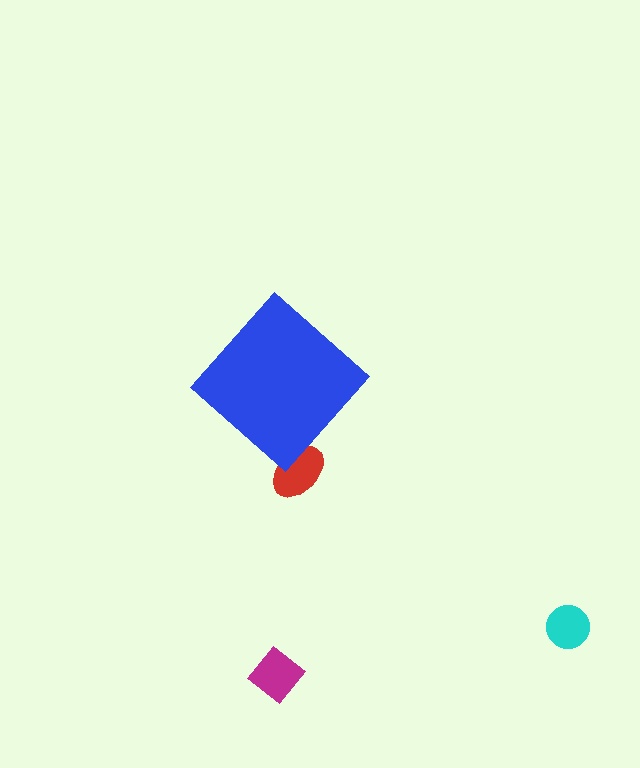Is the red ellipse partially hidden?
Yes, the red ellipse is partially hidden behind the blue diamond.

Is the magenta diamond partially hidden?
No, the magenta diamond is fully visible.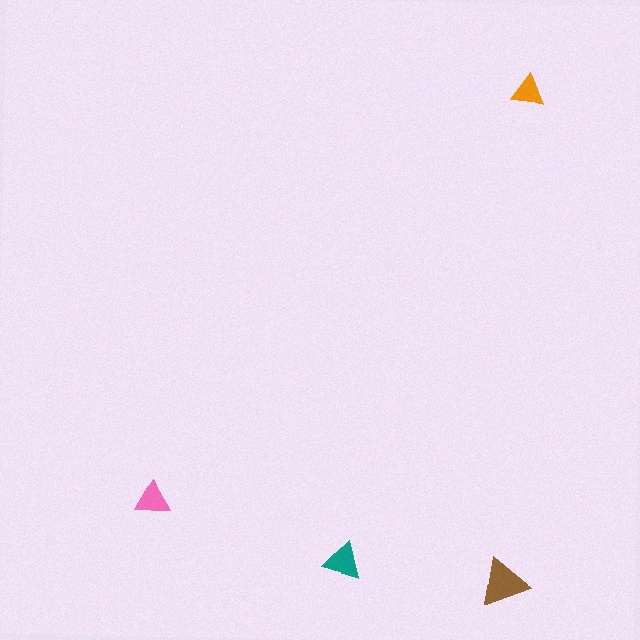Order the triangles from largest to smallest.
the brown one, the teal one, the pink one, the orange one.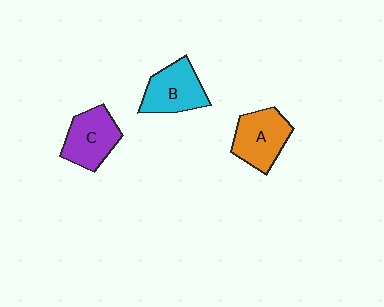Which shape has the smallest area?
Shape C (purple).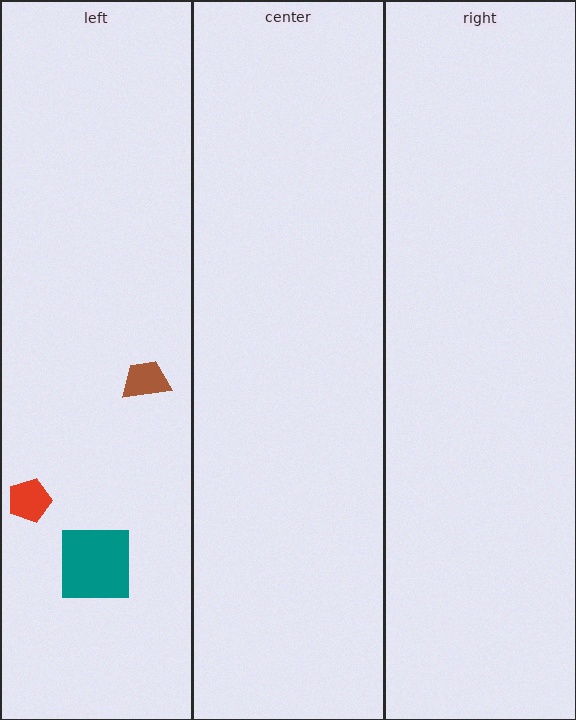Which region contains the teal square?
The left region.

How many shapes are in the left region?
3.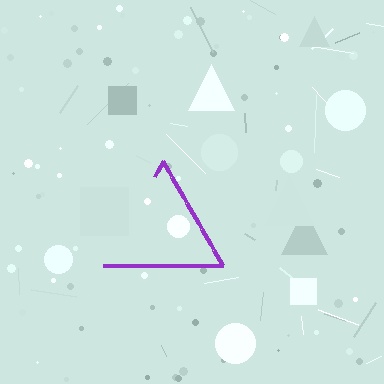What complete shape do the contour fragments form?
The contour fragments form a triangle.